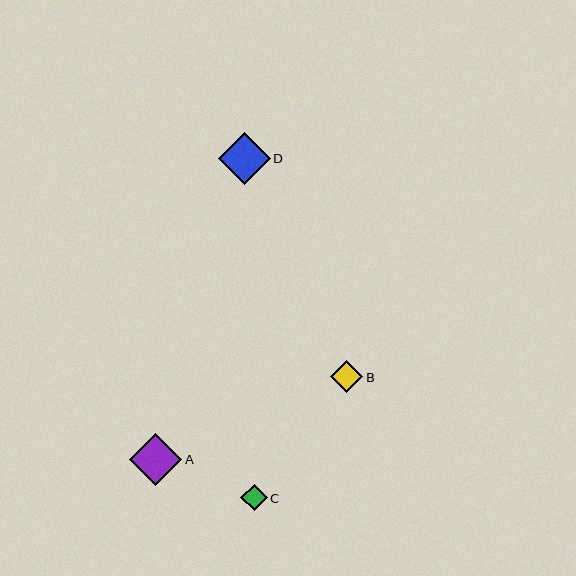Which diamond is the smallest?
Diamond C is the smallest with a size of approximately 27 pixels.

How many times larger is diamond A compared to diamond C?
Diamond A is approximately 2.0 times the size of diamond C.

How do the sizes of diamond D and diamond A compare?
Diamond D and diamond A are approximately the same size.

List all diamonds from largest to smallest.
From largest to smallest: D, A, B, C.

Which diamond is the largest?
Diamond D is the largest with a size of approximately 52 pixels.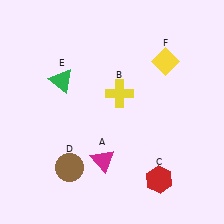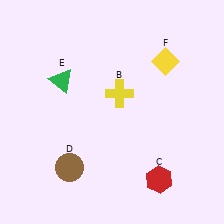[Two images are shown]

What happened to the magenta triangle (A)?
The magenta triangle (A) was removed in Image 2. It was in the bottom-left area of Image 1.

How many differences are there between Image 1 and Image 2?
There is 1 difference between the two images.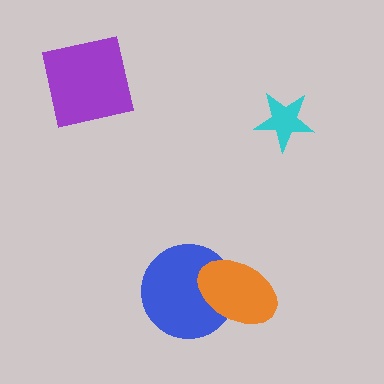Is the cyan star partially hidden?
No, no other shape covers it.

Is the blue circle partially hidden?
Yes, it is partially covered by another shape.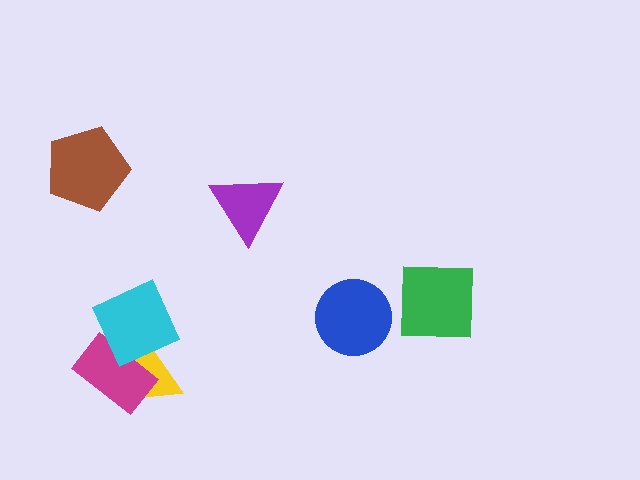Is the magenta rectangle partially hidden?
Yes, it is partially covered by another shape.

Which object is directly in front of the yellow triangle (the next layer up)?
The magenta rectangle is directly in front of the yellow triangle.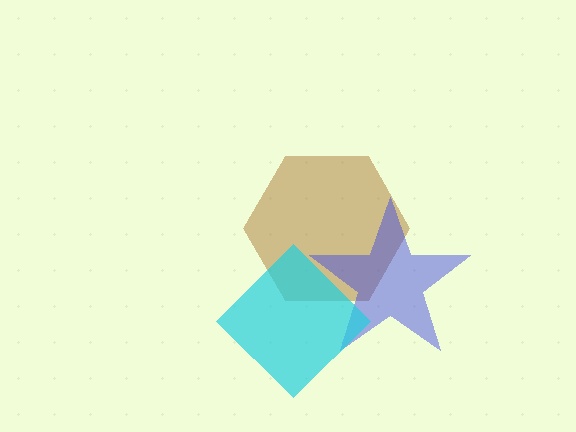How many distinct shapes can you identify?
There are 3 distinct shapes: a brown hexagon, a blue star, a cyan diamond.